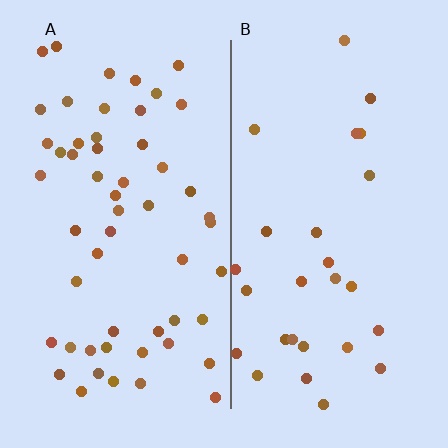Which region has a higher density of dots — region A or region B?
A (the left).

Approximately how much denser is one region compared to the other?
Approximately 2.0× — region A over region B.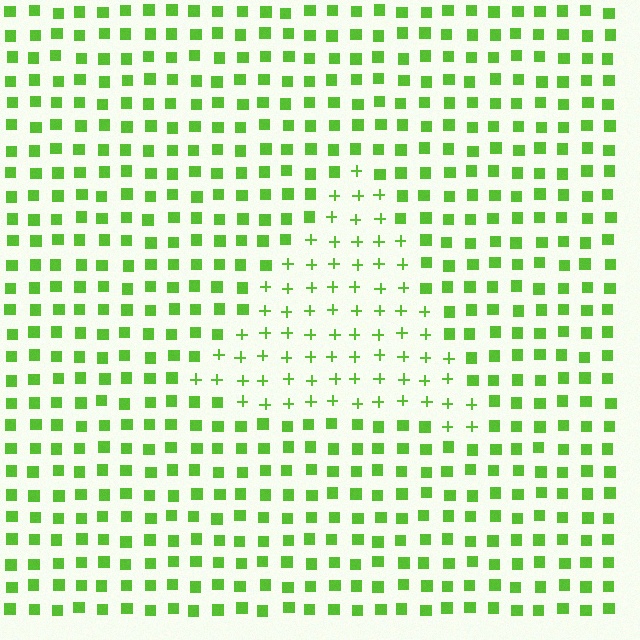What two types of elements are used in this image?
The image uses plus signs inside the triangle region and squares outside it.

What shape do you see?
I see a triangle.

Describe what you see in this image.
The image is filled with small lime elements arranged in a uniform grid. A triangle-shaped region contains plus signs, while the surrounding area contains squares. The boundary is defined purely by the change in element shape.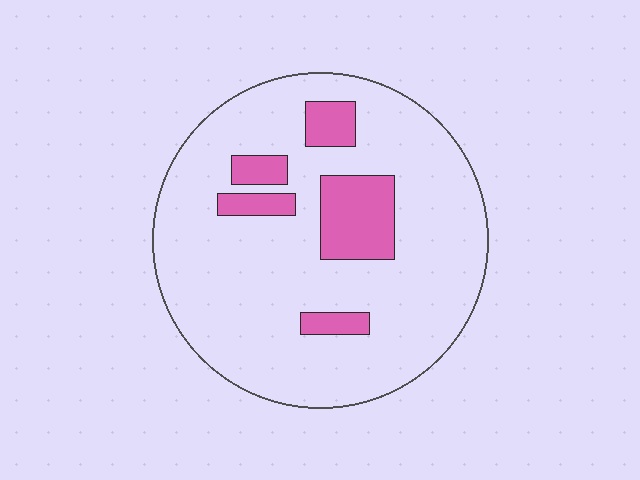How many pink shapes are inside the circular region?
5.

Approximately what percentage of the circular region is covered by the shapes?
Approximately 15%.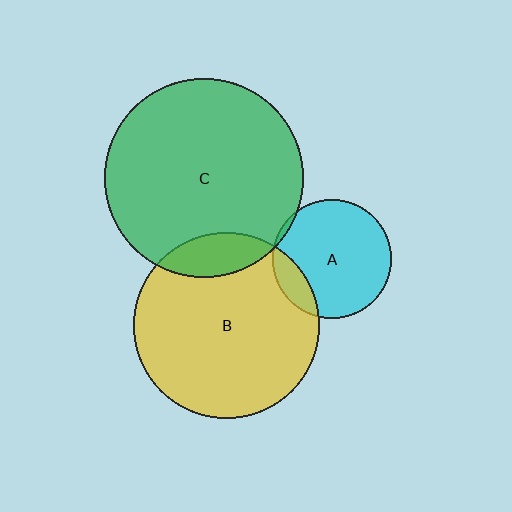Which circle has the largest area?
Circle C (green).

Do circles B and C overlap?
Yes.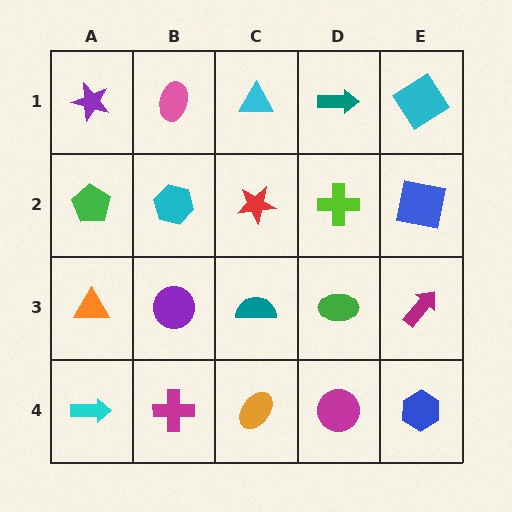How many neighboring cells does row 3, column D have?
4.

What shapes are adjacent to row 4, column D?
A green ellipse (row 3, column D), an orange ellipse (row 4, column C), a blue hexagon (row 4, column E).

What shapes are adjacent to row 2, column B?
A pink ellipse (row 1, column B), a purple circle (row 3, column B), a green pentagon (row 2, column A), a red star (row 2, column C).